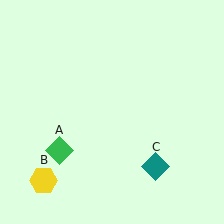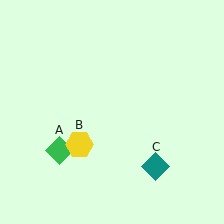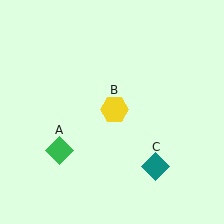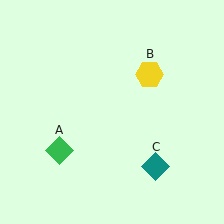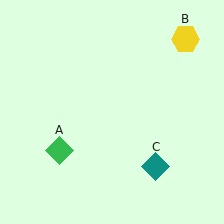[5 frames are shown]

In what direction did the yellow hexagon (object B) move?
The yellow hexagon (object B) moved up and to the right.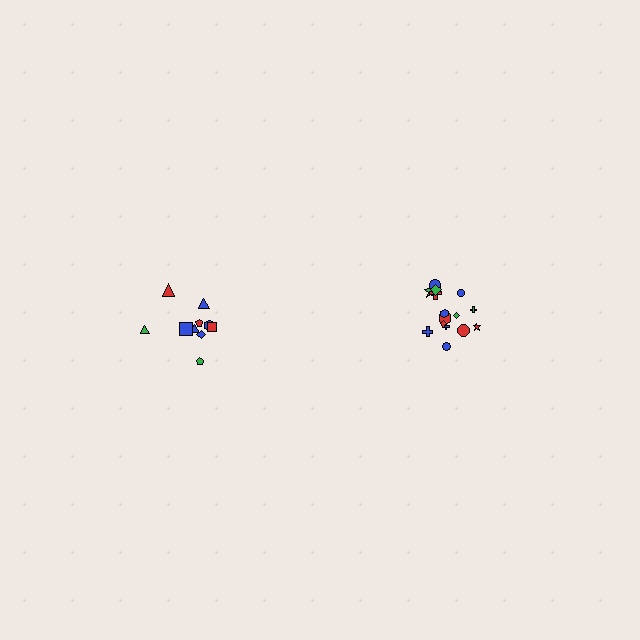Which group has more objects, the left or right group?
The right group.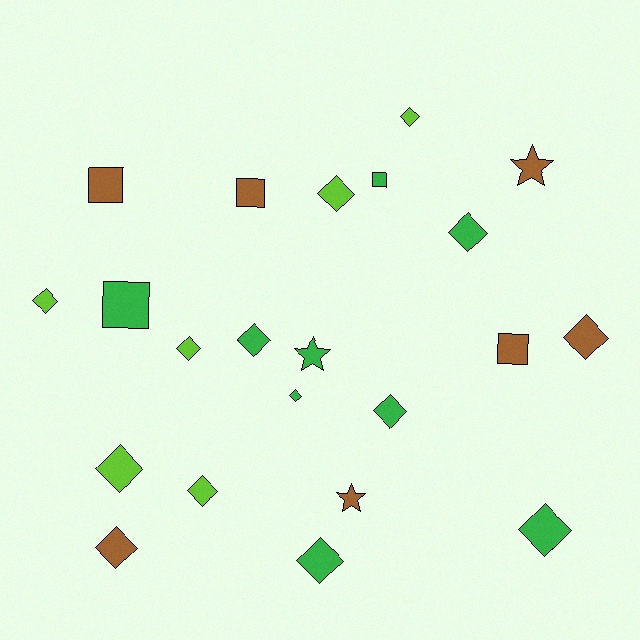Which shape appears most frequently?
Diamond, with 14 objects.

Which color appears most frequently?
Green, with 9 objects.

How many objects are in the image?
There are 22 objects.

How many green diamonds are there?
There are 6 green diamonds.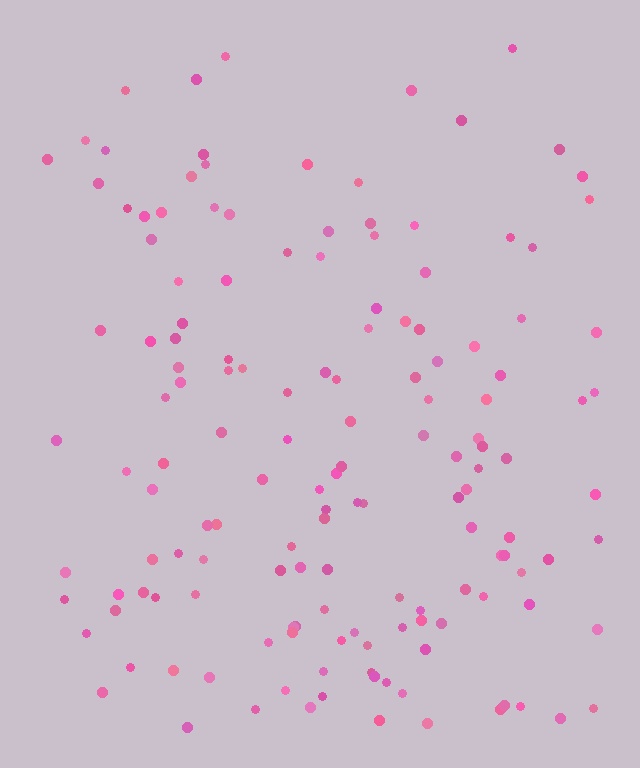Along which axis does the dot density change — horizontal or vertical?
Vertical.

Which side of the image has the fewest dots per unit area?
The top.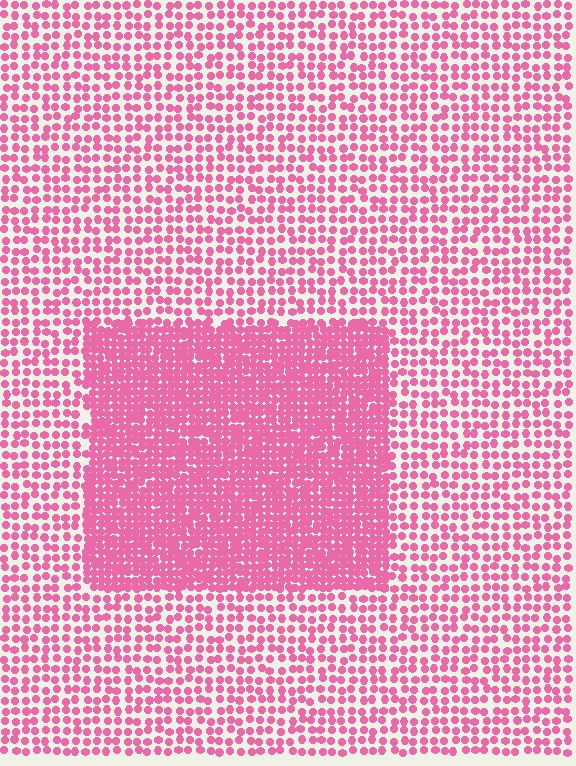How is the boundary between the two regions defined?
The boundary is defined by a change in element density (approximately 2.2x ratio). All elements are the same color, size, and shape.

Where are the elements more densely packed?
The elements are more densely packed inside the rectangle boundary.